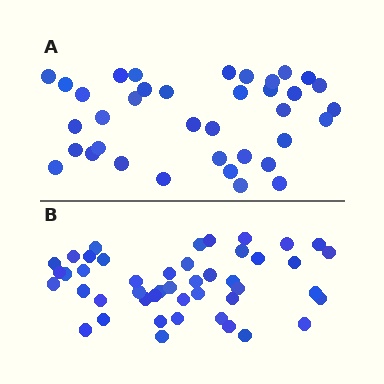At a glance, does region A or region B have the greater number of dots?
Region B (the bottom region) has more dots.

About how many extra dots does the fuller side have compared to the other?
Region B has roughly 8 or so more dots than region A.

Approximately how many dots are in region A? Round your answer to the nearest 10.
About 40 dots. (The exact count is 37, which rounds to 40.)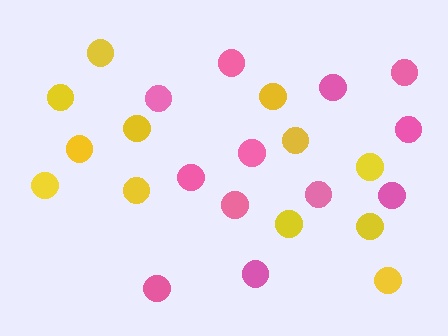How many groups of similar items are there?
There are 2 groups: one group of pink circles (12) and one group of yellow circles (12).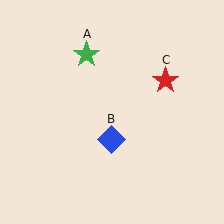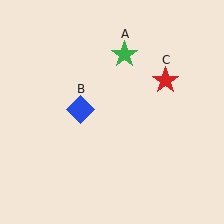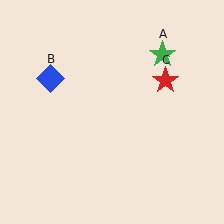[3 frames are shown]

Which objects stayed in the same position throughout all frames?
Red star (object C) remained stationary.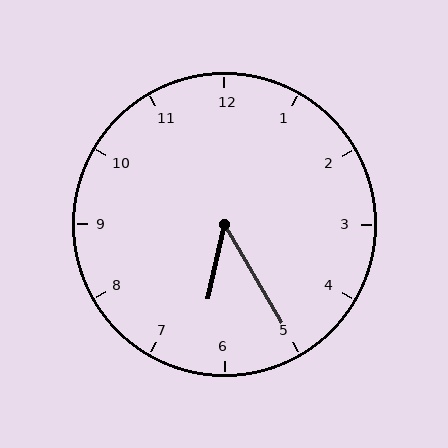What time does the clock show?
6:25.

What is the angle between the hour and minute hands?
Approximately 42 degrees.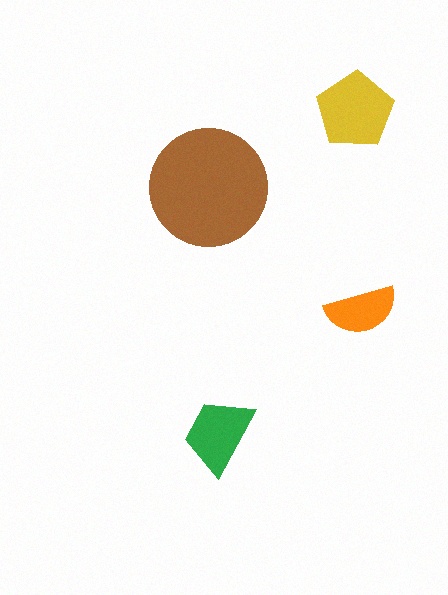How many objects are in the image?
There are 4 objects in the image.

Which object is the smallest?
The orange semicircle.